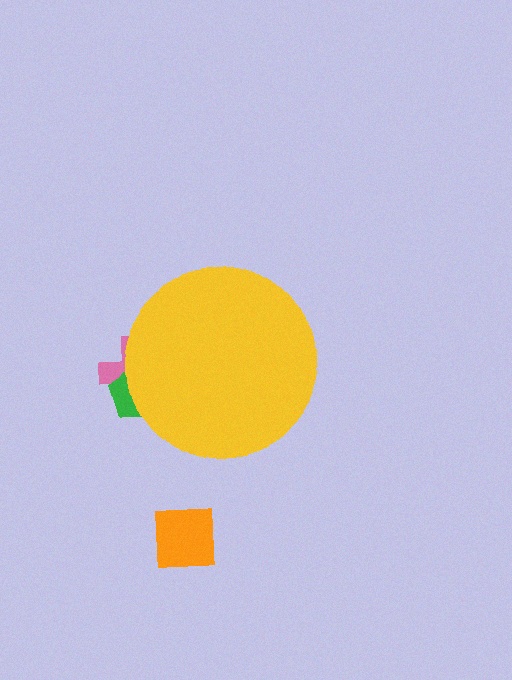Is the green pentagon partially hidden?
Yes, the green pentagon is partially hidden behind the yellow circle.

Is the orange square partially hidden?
No, the orange square is fully visible.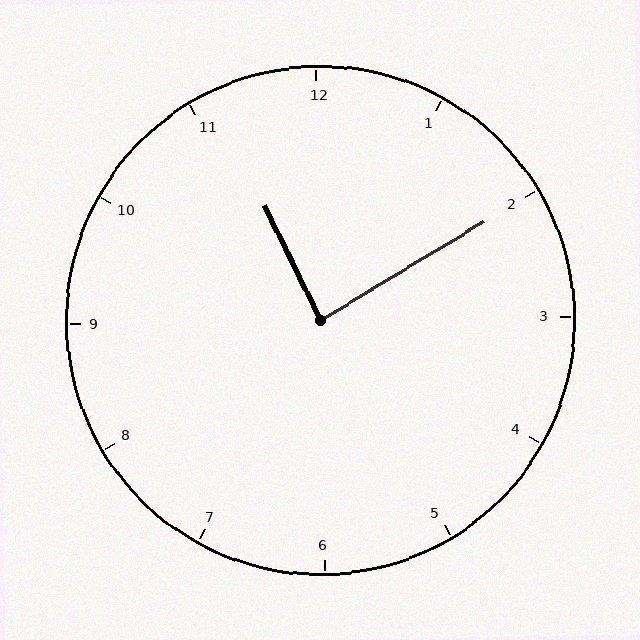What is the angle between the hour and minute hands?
Approximately 85 degrees.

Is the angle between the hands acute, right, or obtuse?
It is right.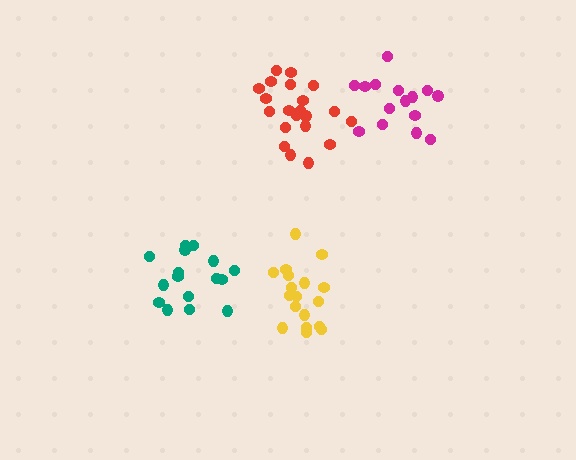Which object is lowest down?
The yellow cluster is bottommost.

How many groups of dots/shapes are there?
There are 4 groups.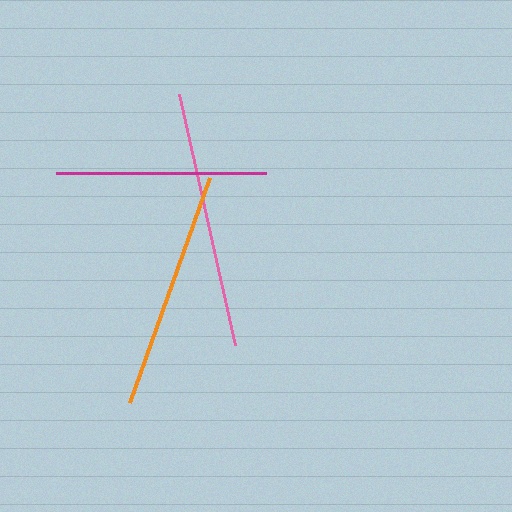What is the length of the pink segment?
The pink segment is approximately 256 pixels long.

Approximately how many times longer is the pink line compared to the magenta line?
The pink line is approximately 1.2 times the length of the magenta line.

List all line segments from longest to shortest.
From longest to shortest: pink, orange, magenta.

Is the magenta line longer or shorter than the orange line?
The orange line is longer than the magenta line.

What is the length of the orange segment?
The orange segment is approximately 238 pixels long.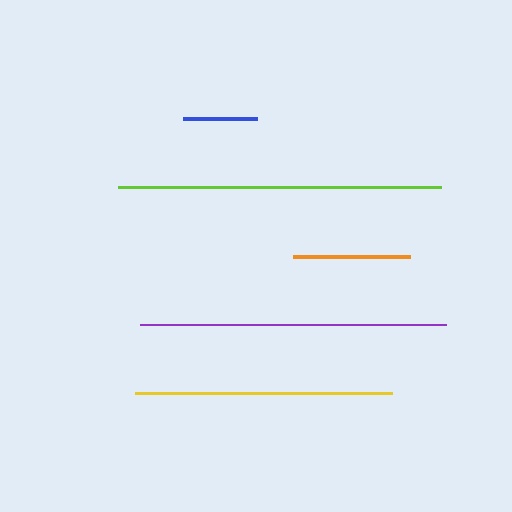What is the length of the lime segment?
The lime segment is approximately 323 pixels long.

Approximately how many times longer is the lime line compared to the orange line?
The lime line is approximately 2.8 times the length of the orange line.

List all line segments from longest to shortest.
From longest to shortest: lime, purple, yellow, orange, blue.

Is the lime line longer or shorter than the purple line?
The lime line is longer than the purple line.